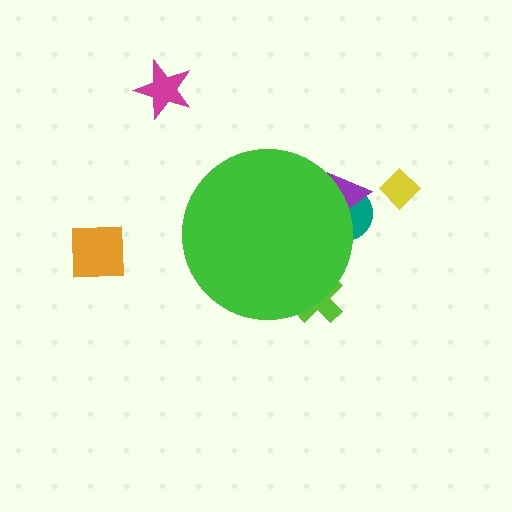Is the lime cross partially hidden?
Yes, the lime cross is partially hidden behind the green circle.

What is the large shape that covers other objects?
A green circle.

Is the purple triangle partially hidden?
Yes, the purple triangle is partially hidden behind the green circle.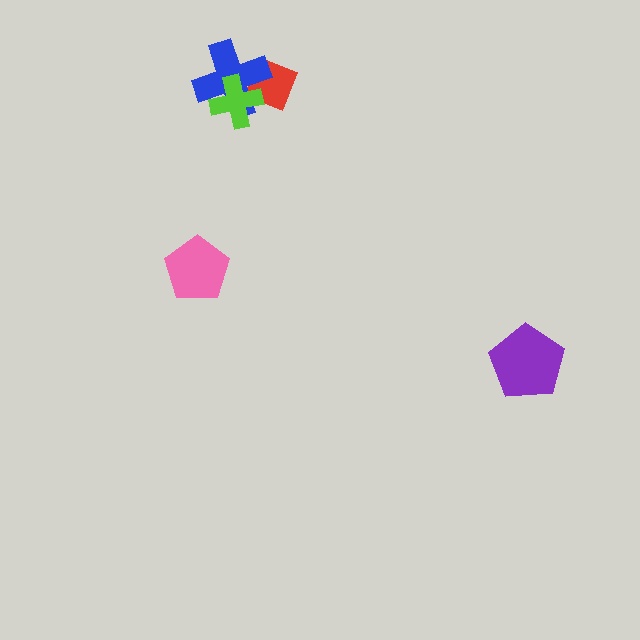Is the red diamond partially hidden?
Yes, it is partially covered by another shape.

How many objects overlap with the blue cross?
2 objects overlap with the blue cross.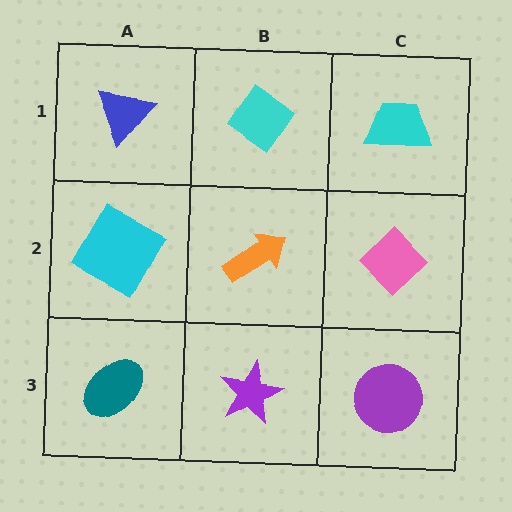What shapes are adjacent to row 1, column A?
A cyan square (row 2, column A), a cyan diamond (row 1, column B).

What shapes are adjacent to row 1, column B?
An orange arrow (row 2, column B), a blue triangle (row 1, column A), a cyan trapezoid (row 1, column C).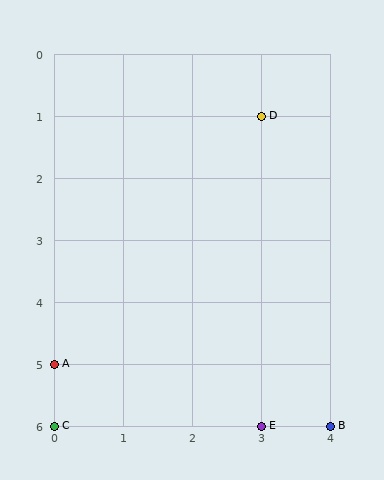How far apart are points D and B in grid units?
Points D and B are 1 column and 5 rows apart (about 5.1 grid units diagonally).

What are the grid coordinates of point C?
Point C is at grid coordinates (0, 6).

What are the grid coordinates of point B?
Point B is at grid coordinates (4, 6).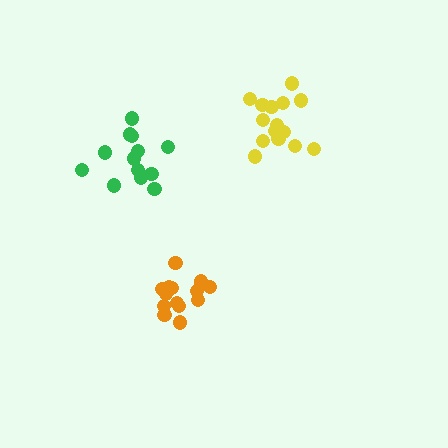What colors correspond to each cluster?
The clusters are colored: yellow, orange, green.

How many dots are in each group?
Group 1: 15 dots, Group 2: 15 dots, Group 3: 13 dots (43 total).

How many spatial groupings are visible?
There are 3 spatial groupings.